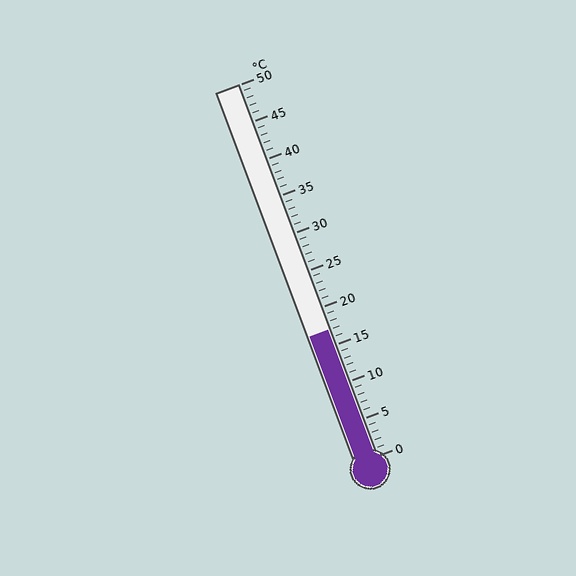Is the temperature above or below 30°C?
The temperature is below 30°C.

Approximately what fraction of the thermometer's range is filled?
The thermometer is filled to approximately 35% of its range.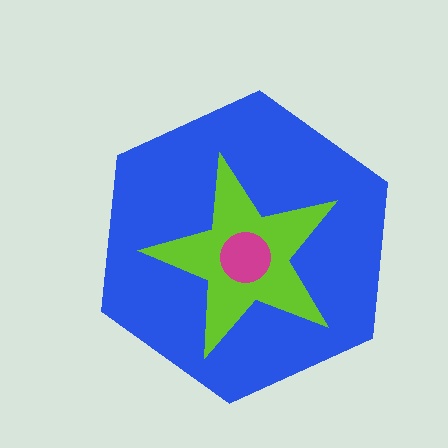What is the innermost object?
The magenta circle.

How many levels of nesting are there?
3.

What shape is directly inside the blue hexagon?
The lime star.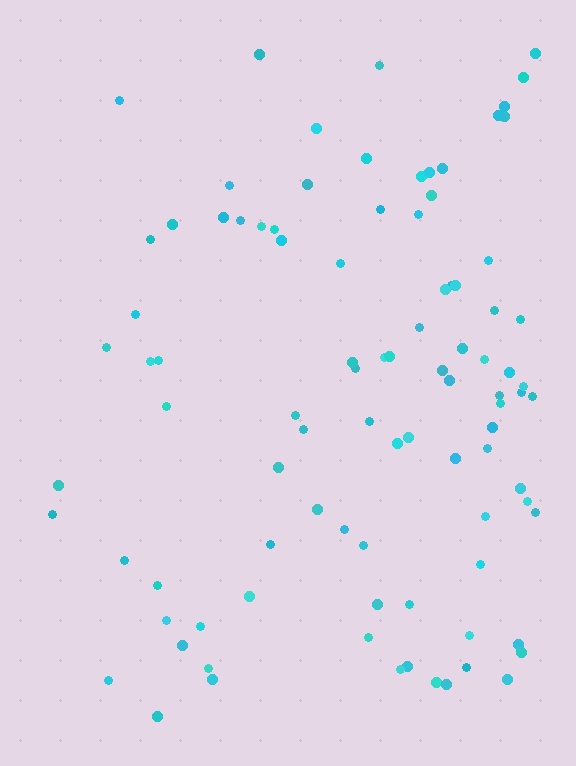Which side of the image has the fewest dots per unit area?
The left.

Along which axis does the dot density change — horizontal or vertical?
Horizontal.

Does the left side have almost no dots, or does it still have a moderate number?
Still a moderate number, just noticeably fewer than the right.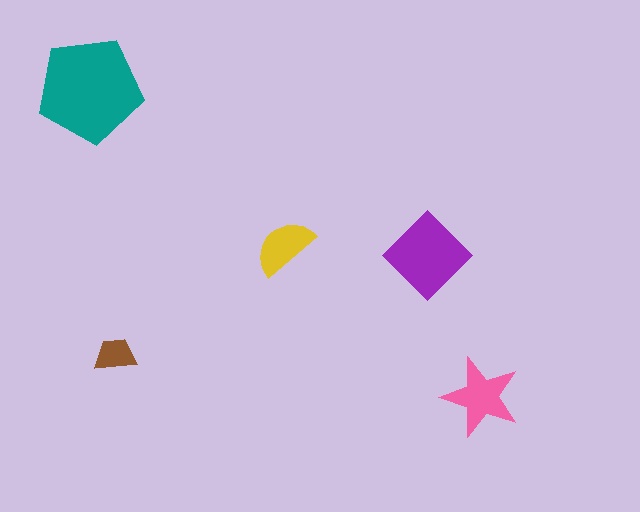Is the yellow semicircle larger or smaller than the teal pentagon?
Smaller.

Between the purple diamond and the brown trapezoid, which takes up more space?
The purple diamond.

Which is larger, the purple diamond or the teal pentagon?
The teal pentagon.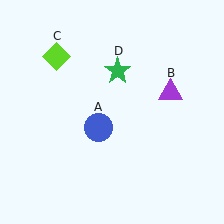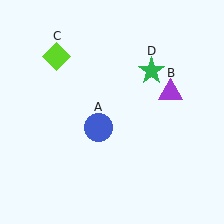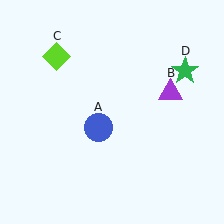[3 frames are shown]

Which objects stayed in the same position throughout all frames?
Blue circle (object A) and purple triangle (object B) and lime diamond (object C) remained stationary.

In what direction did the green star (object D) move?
The green star (object D) moved right.